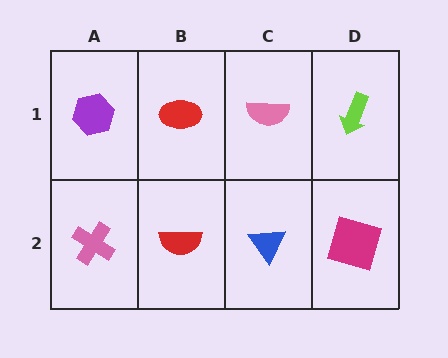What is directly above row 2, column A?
A purple hexagon.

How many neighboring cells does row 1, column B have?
3.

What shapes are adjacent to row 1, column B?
A red semicircle (row 2, column B), a purple hexagon (row 1, column A), a pink semicircle (row 1, column C).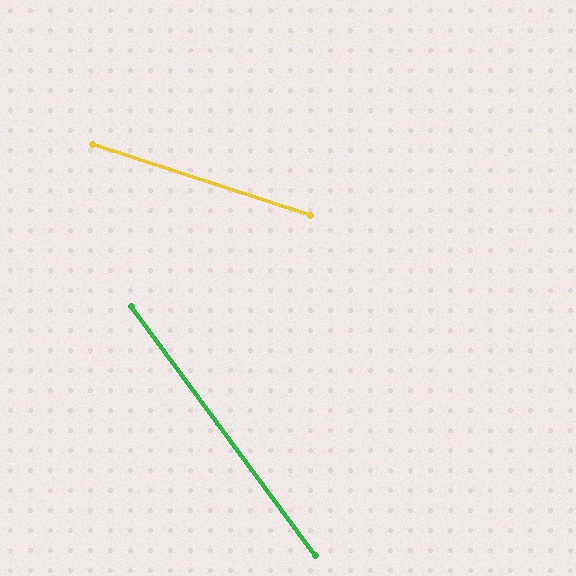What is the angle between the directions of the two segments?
Approximately 35 degrees.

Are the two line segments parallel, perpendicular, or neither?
Neither parallel nor perpendicular — they differ by about 35°.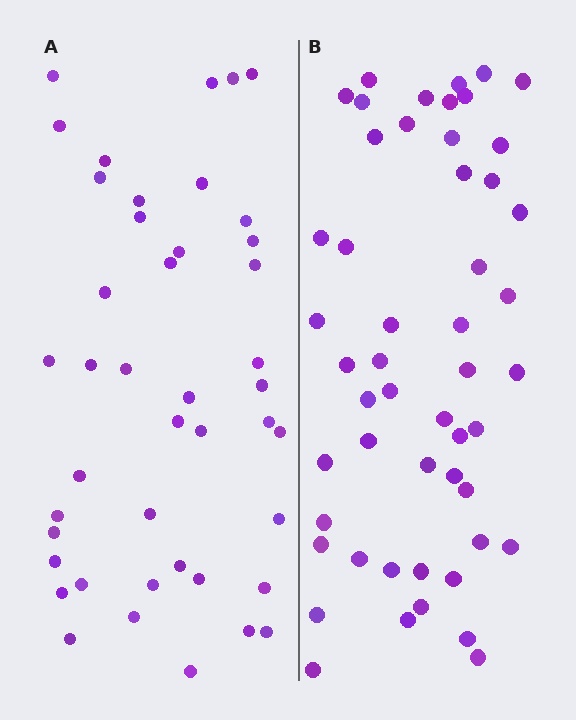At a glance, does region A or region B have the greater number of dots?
Region B (the right region) has more dots.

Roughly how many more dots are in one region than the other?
Region B has roughly 8 or so more dots than region A.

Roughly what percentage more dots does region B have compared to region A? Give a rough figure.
About 20% more.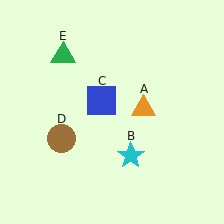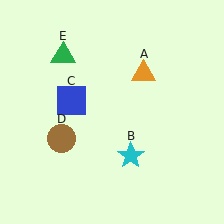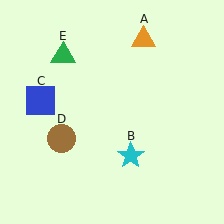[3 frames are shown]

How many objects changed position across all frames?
2 objects changed position: orange triangle (object A), blue square (object C).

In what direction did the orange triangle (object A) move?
The orange triangle (object A) moved up.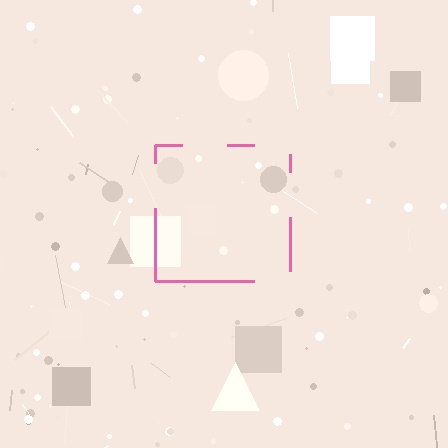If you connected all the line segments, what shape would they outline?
They would outline a square.